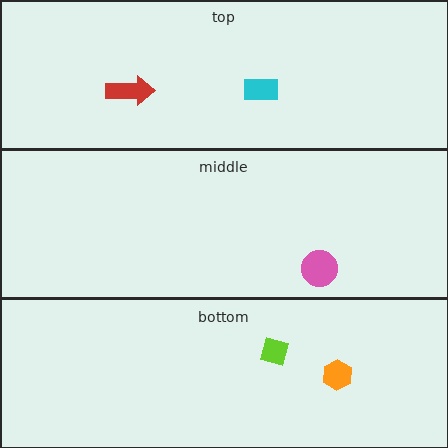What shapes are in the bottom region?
The orange hexagon, the lime diamond.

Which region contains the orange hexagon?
The bottom region.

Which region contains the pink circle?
The middle region.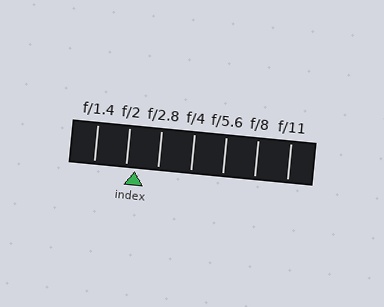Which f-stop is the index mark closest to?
The index mark is closest to f/2.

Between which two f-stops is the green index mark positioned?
The index mark is between f/2 and f/2.8.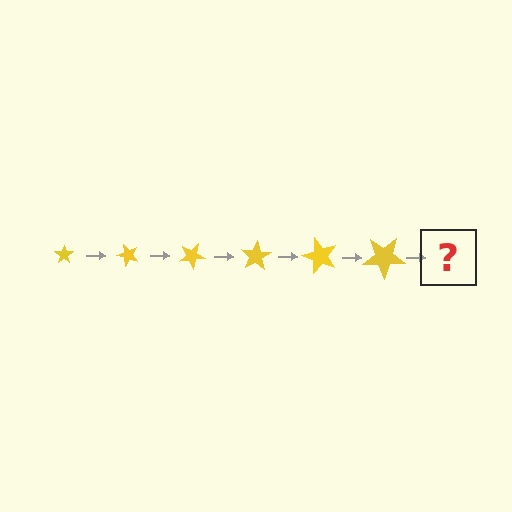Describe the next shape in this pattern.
It should be a star, larger than the previous one and rotated 300 degrees from the start.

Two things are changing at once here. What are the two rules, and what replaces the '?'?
The two rules are that the star grows larger each step and it rotates 50 degrees each step. The '?' should be a star, larger than the previous one and rotated 300 degrees from the start.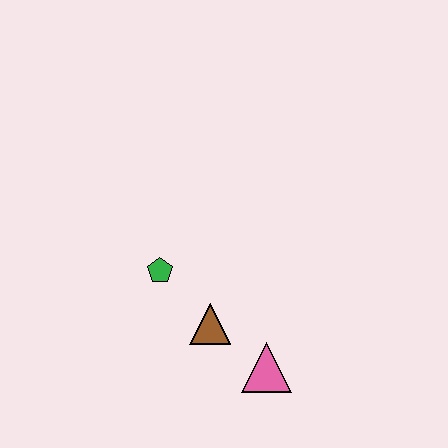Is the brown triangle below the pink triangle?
No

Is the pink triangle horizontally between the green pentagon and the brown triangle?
No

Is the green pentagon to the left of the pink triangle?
Yes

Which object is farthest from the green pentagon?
The pink triangle is farthest from the green pentagon.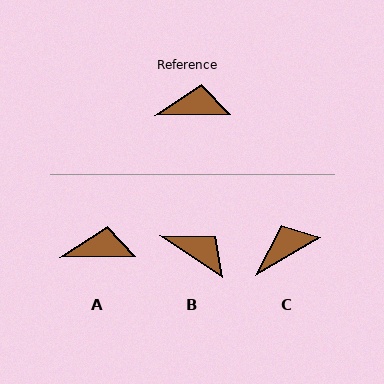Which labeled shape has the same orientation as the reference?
A.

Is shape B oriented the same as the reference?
No, it is off by about 34 degrees.